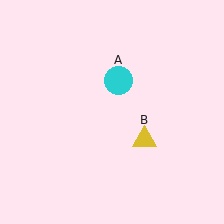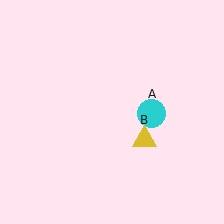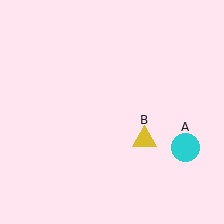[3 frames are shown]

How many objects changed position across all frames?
1 object changed position: cyan circle (object A).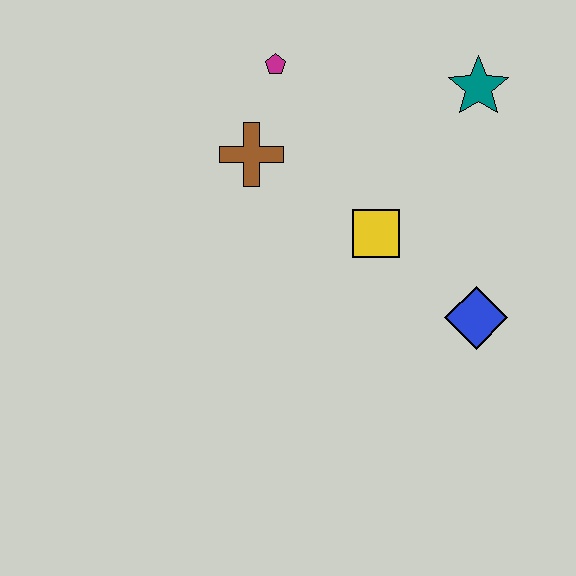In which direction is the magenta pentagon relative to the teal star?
The magenta pentagon is to the left of the teal star.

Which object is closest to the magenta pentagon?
The brown cross is closest to the magenta pentagon.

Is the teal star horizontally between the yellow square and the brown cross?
No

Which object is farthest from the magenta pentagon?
The blue diamond is farthest from the magenta pentagon.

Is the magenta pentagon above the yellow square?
Yes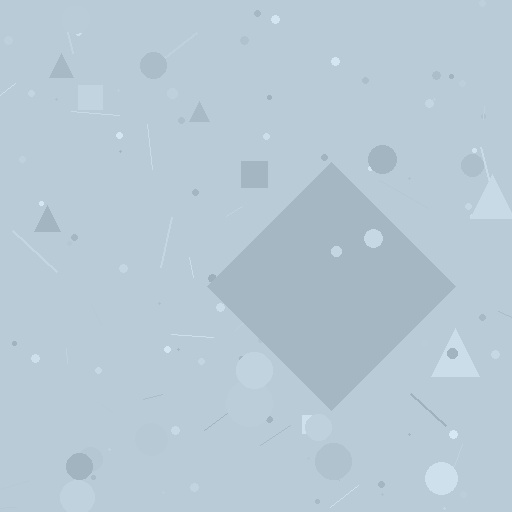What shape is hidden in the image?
A diamond is hidden in the image.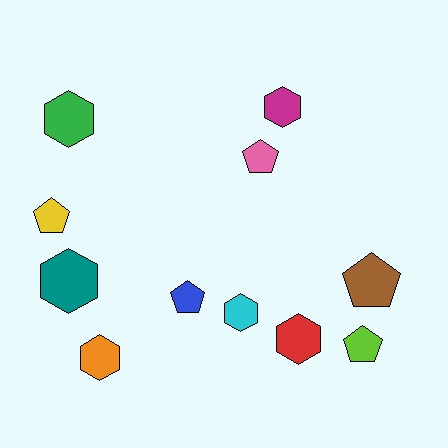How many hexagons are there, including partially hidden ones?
There are 6 hexagons.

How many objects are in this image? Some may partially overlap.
There are 11 objects.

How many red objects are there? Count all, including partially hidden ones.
There is 1 red object.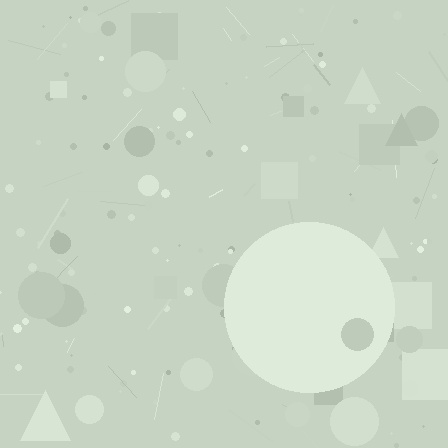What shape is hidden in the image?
A circle is hidden in the image.